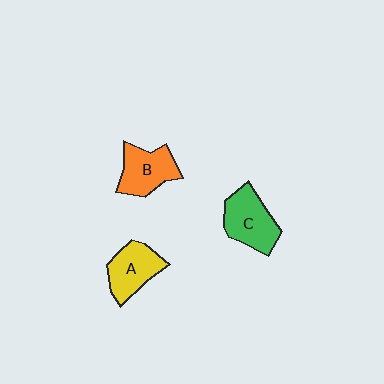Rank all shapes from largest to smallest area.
From largest to smallest: C (green), B (orange), A (yellow).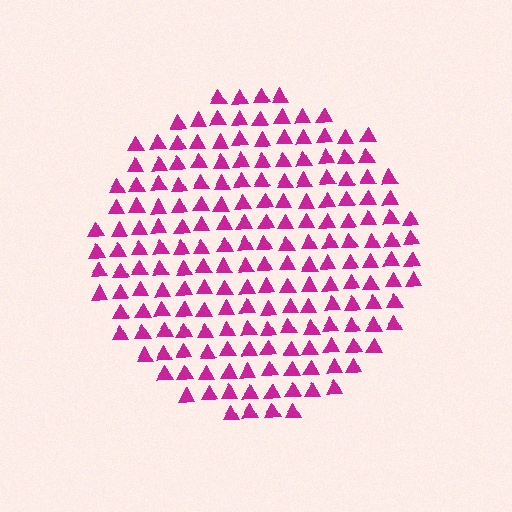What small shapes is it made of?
It is made of small triangles.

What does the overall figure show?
The overall figure shows a circle.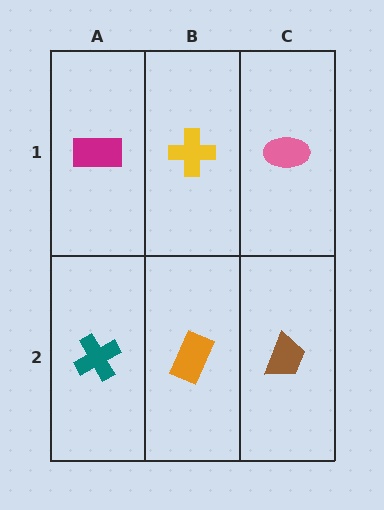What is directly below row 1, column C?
A brown trapezoid.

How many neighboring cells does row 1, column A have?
2.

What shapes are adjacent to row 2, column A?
A magenta rectangle (row 1, column A), an orange rectangle (row 2, column B).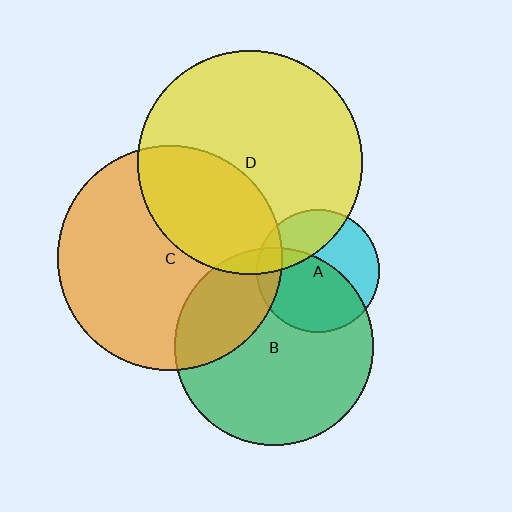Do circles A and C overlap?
Yes.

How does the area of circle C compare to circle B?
Approximately 1.3 times.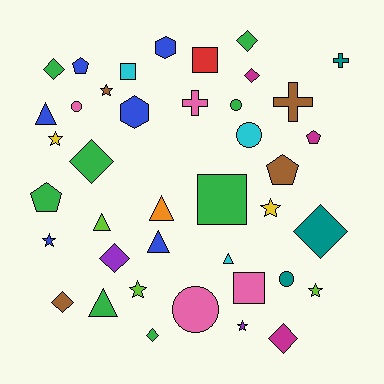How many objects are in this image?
There are 40 objects.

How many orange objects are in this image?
There is 1 orange object.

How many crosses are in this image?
There are 3 crosses.